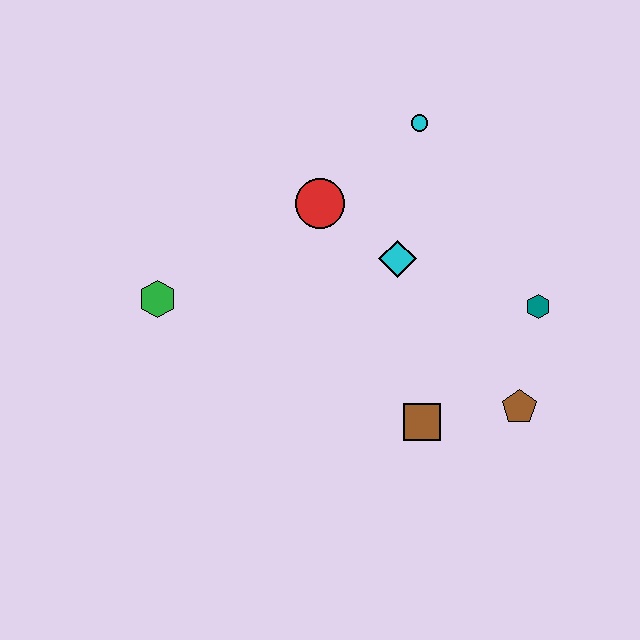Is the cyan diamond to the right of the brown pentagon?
No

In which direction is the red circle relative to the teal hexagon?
The red circle is to the left of the teal hexagon.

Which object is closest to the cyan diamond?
The red circle is closest to the cyan diamond.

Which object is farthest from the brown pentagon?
The green hexagon is farthest from the brown pentagon.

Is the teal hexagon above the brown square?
Yes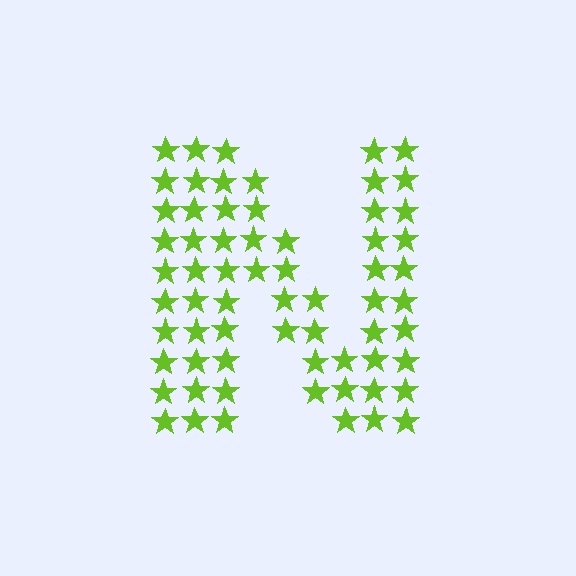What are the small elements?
The small elements are stars.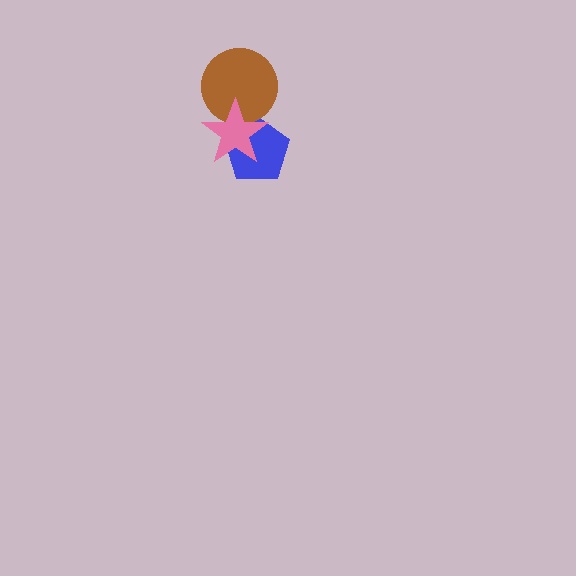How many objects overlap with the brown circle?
1 object overlaps with the brown circle.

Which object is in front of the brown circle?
The pink star is in front of the brown circle.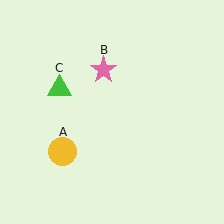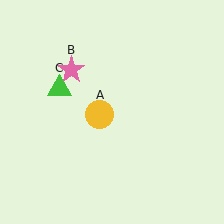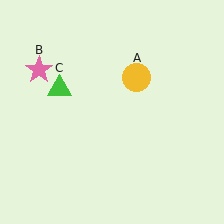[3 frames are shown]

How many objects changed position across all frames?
2 objects changed position: yellow circle (object A), pink star (object B).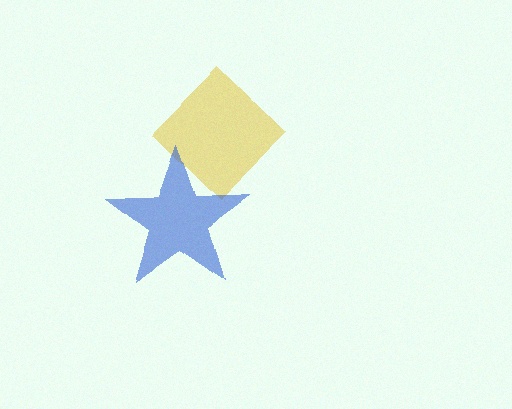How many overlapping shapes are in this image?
There are 2 overlapping shapes in the image.